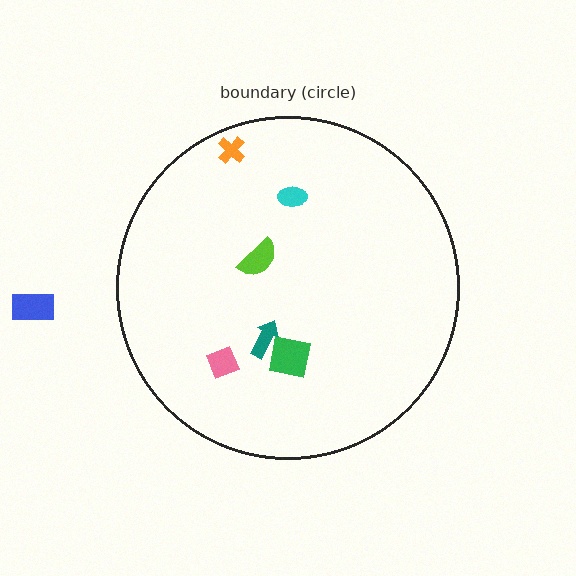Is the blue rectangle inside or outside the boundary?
Outside.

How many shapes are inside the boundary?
6 inside, 1 outside.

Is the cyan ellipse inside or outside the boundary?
Inside.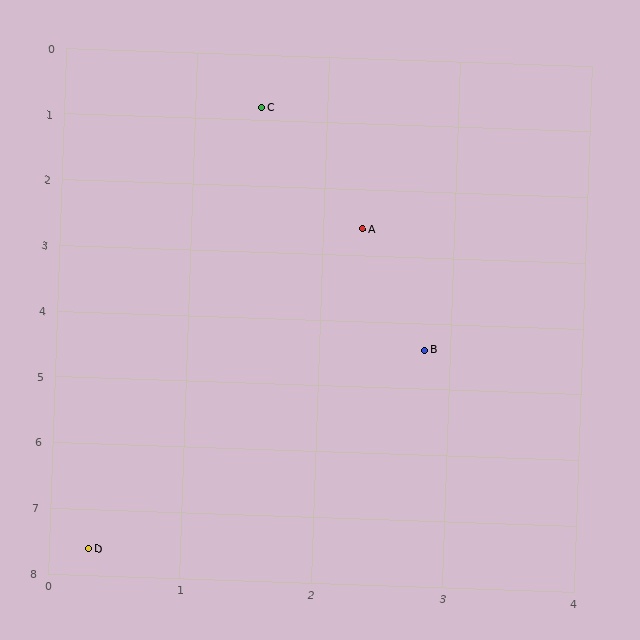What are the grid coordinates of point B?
Point B is at approximately (2.8, 4.4).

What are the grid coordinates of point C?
Point C is at approximately (1.5, 0.8).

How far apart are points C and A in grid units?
Points C and A are about 2.0 grid units apart.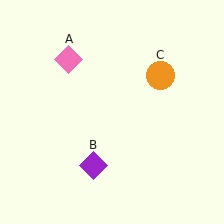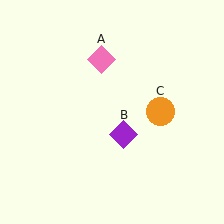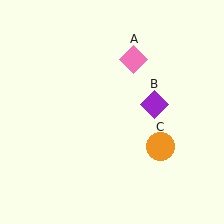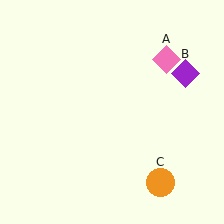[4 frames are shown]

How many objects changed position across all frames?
3 objects changed position: pink diamond (object A), purple diamond (object B), orange circle (object C).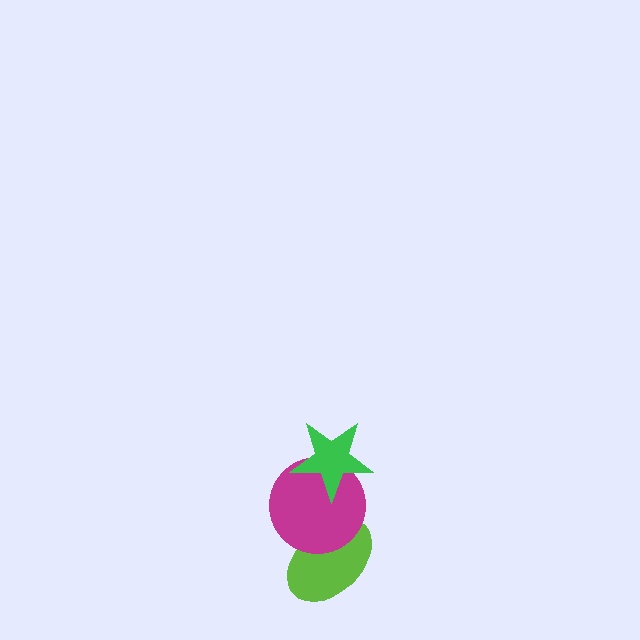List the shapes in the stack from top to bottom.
From top to bottom: the green star, the magenta circle, the lime ellipse.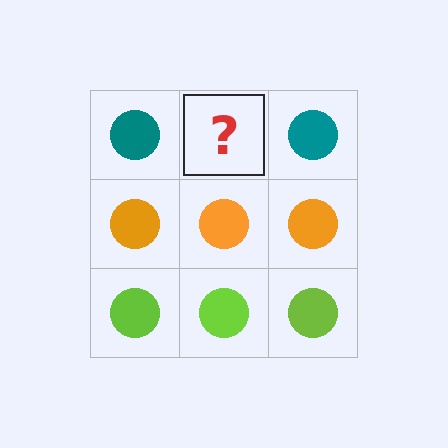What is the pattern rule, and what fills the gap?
The rule is that each row has a consistent color. The gap should be filled with a teal circle.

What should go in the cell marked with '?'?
The missing cell should contain a teal circle.